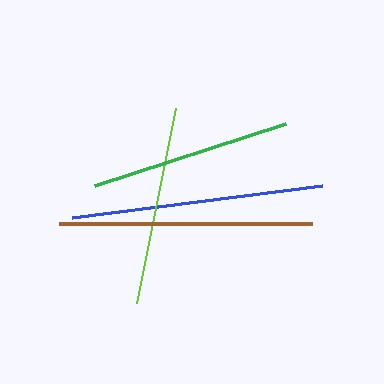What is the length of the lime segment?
The lime segment is approximately 199 pixels long.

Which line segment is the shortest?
The lime line is the shortest at approximately 199 pixels.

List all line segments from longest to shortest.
From longest to shortest: brown, blue, green, lime.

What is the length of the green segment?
The green segment is approximately 201 pixels long.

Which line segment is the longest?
The brown line is the longest at approximately 253 pixels.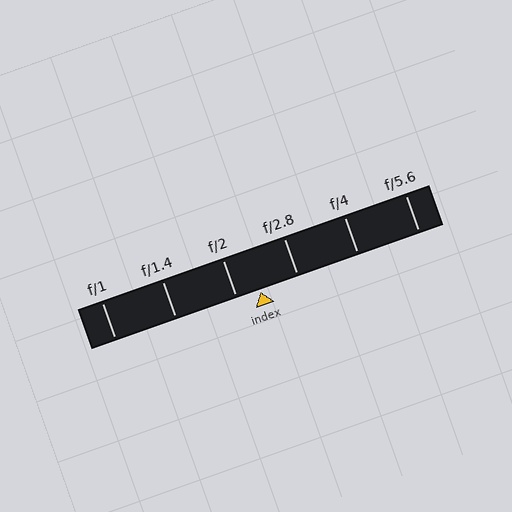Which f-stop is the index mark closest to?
The index mark is closest to f/2.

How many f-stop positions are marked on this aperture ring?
There are 6 f-stop positions marked.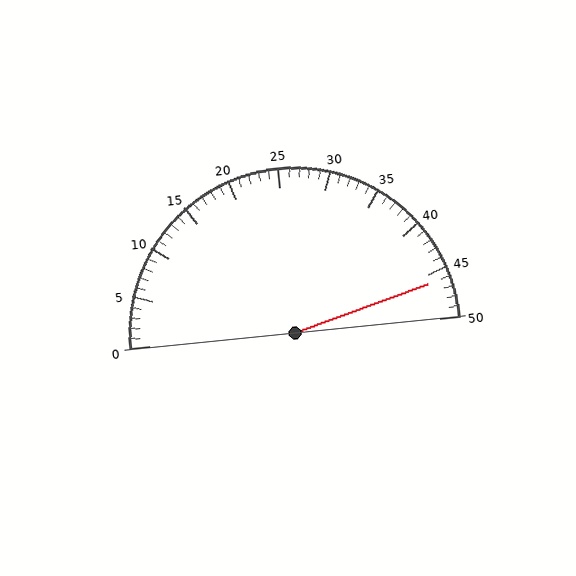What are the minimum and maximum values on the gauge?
The gauge ranges from 0 to 50.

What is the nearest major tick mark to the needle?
The nearest major tick mark is 45.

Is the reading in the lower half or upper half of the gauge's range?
The reading is in the upper half of the range (0 to 50).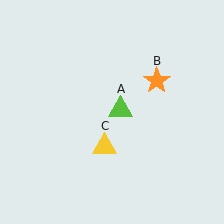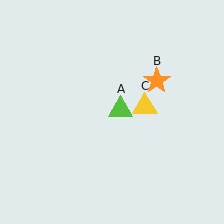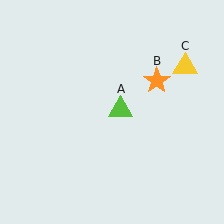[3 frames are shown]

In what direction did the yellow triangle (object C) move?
The yellow triangle (object C) moved up and to the right.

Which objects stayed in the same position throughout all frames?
Lime triangle (object A) and orange star (object B) remained stationary.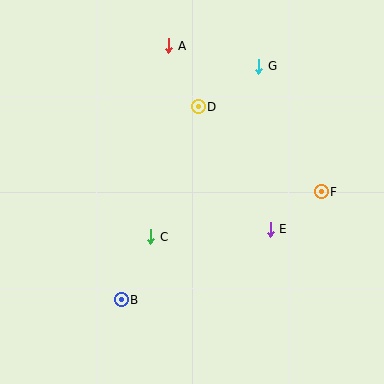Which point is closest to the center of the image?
Point C at (151, 237) is closest to the center.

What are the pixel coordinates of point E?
Point E is at (270, 229).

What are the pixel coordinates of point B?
Point B is at (121, 300).